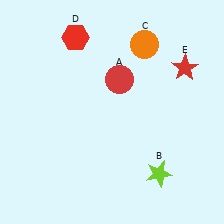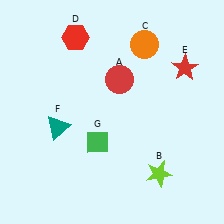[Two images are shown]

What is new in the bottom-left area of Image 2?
A green diamond (G) was added in the bottom-left area of Image 2.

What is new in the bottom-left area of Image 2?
A teal triangle (F) was added in the bottom-left area of Image 2.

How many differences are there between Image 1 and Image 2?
There are 2 differences between the two images.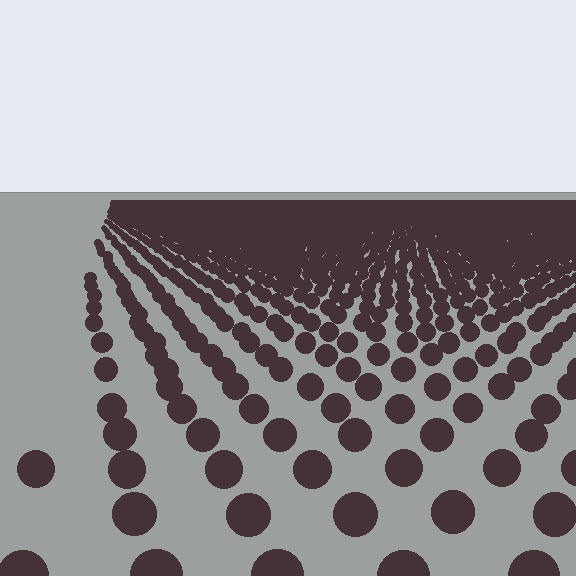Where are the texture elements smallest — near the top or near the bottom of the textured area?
Near the top.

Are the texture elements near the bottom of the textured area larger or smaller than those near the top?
Larger. Near the bottom, elements are closer to the viewer and appear at a bigger on-screen size.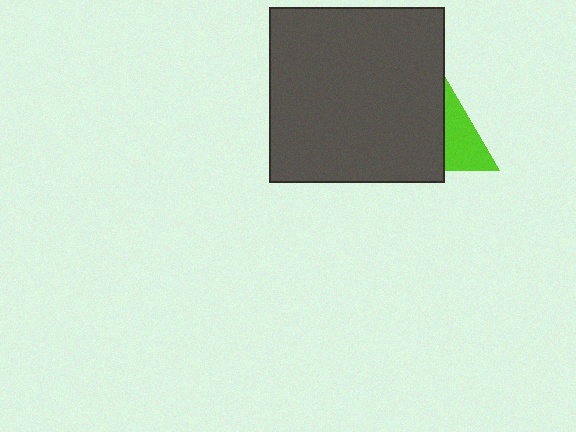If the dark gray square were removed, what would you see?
You would see the complete lime triangle.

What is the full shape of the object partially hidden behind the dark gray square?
The partially hidden object is a lime triangle.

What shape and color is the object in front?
The object in front is a dark gray square.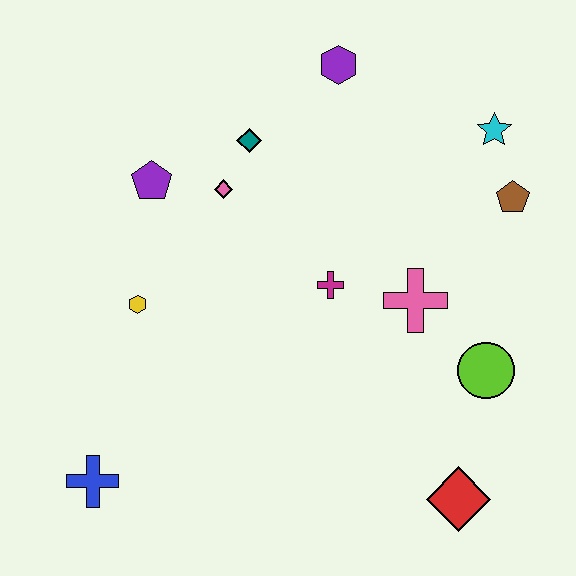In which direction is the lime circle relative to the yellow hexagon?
The lime circle is to the right of the yellow hexagon.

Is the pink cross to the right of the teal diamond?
Yes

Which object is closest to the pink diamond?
The teal diamond is closest to the pink diamond.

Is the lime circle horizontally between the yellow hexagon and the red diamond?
No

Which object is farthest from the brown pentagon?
The blue cross is farthest from the brown pentagon.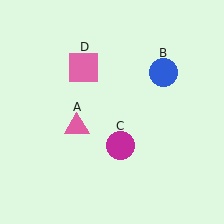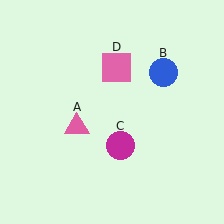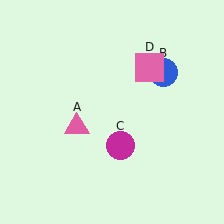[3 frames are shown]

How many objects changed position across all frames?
1 object changed position: pink square (object D).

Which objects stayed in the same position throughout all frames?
Pink triangle (object A) and blue circle (object B) and magenta circle (object C) remained stationary.